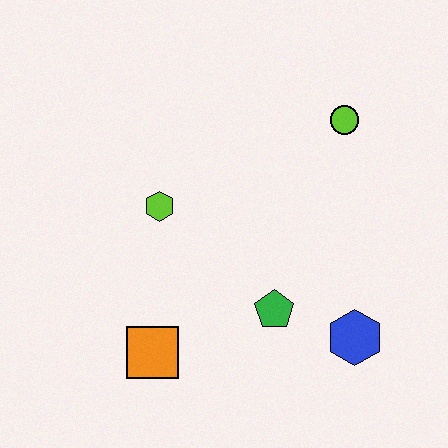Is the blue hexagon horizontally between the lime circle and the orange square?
No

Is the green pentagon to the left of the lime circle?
Yes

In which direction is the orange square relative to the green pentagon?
The orange square is to the left of the green pentagon.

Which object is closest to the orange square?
The green pentagon is closest to the orange square.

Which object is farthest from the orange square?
The lime circle is farthest from the orange square.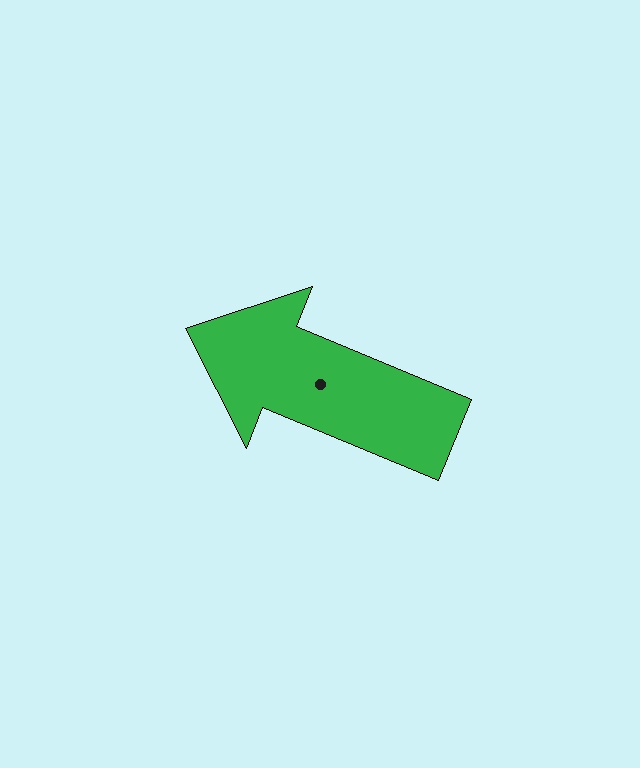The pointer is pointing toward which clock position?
Roughly 10 o'clock.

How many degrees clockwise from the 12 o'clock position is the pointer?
Approximately 292 degrees.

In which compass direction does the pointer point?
West.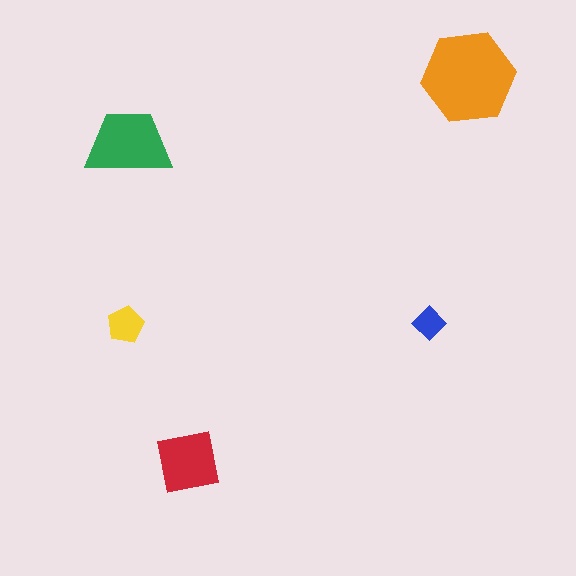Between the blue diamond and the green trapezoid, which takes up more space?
The green trapezoid.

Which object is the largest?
The orange hexagon.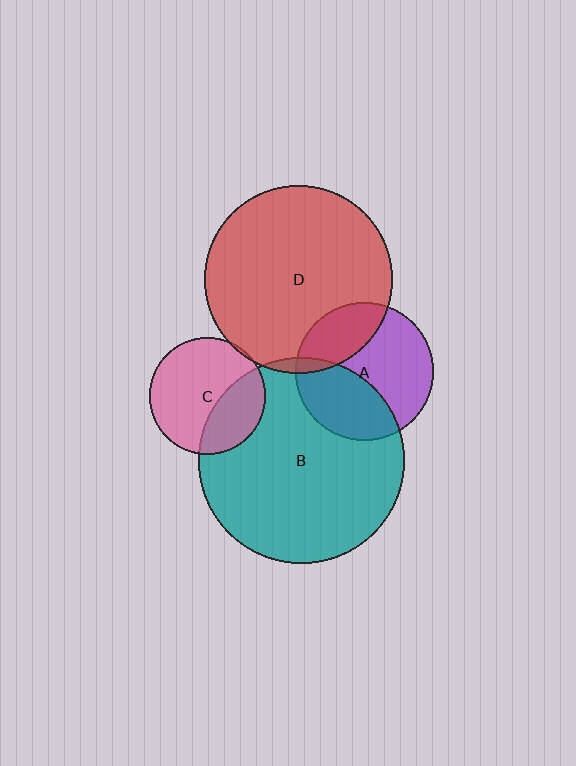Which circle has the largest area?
Circle B (teal).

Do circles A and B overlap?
Yes.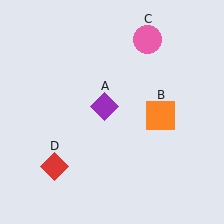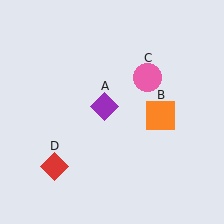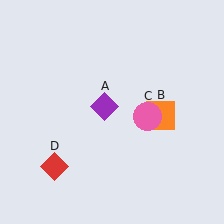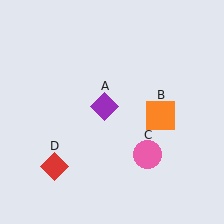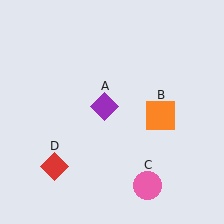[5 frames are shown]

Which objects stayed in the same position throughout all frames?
Purple diamond (object A) and orange square (object B) and red diamond (object D) remained stationary.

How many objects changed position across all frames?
1 object changed position: pink circle (object C).